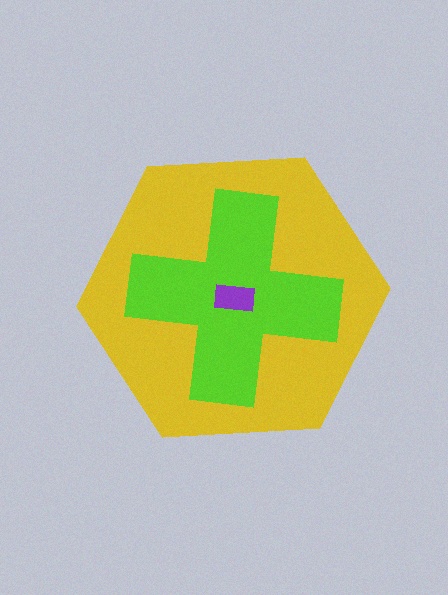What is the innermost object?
The purple rectangle.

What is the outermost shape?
The yellow hexagon.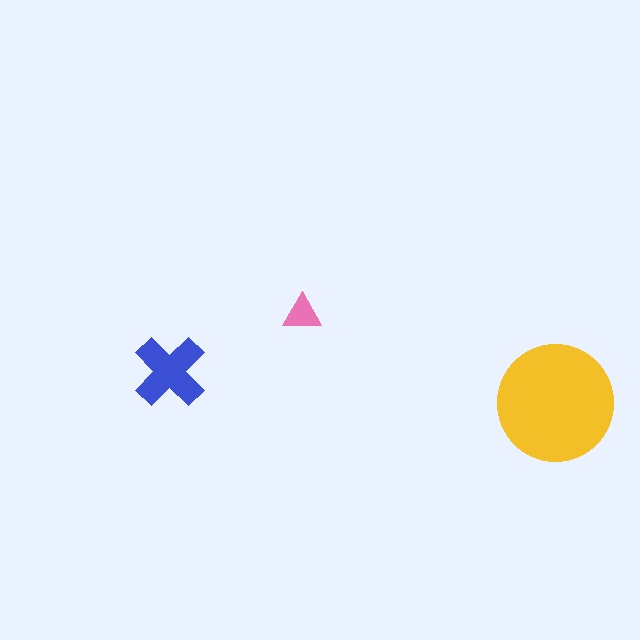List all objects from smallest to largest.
The pink triangle, the blue cross, the yellow circle.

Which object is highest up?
The pink triangle is topmost.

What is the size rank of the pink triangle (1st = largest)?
3rd.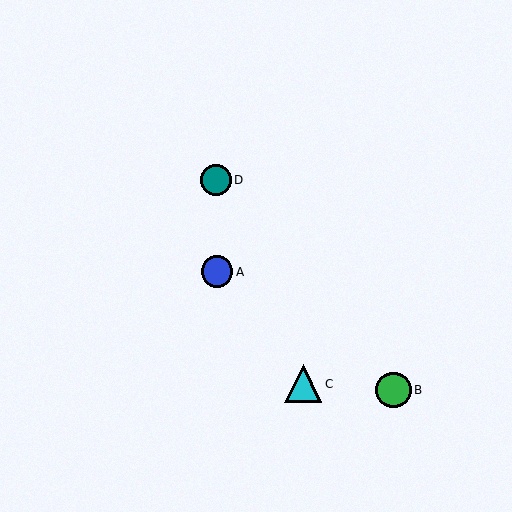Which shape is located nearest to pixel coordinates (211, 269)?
The blue circle (labeled A) at (217, 272) is nearest to that location.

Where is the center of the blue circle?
The center of the blue circle is at (217, 272).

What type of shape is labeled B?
Shape B is a green circle.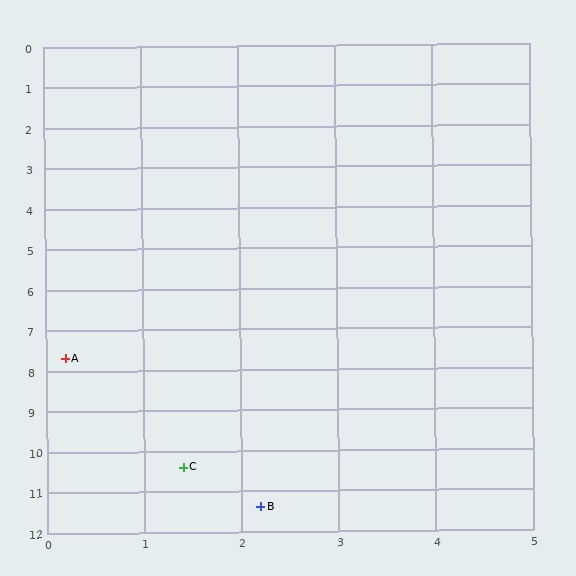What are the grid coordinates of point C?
Point C is at approximately (1.4, 10.4).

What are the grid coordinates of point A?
Point A is at approximately (0.2, 7.7).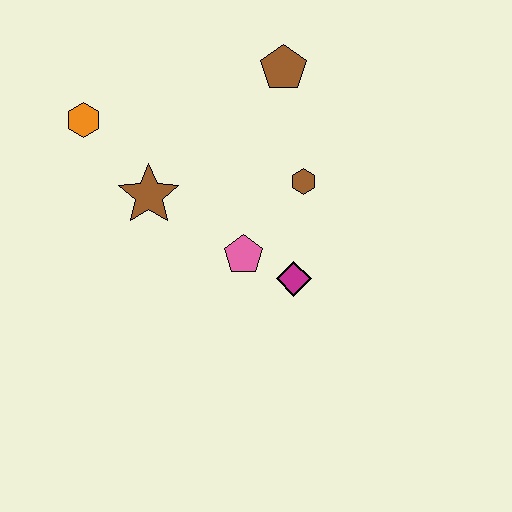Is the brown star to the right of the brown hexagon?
No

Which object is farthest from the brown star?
The brown pentagon is farthest from the brown star.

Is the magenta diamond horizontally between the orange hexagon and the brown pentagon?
No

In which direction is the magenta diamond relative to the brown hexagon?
The magenta diamond is below the brown hexagon.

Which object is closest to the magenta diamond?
The pink pentagon is closest to the magenta diamond.